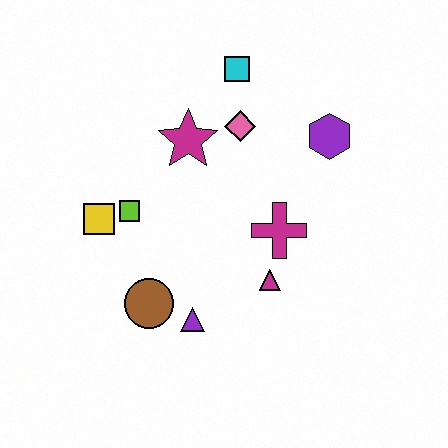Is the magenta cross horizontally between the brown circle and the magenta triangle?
No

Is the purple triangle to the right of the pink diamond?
No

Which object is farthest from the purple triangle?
The cyan square is farthest from the purple triangle.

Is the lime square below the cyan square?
Yes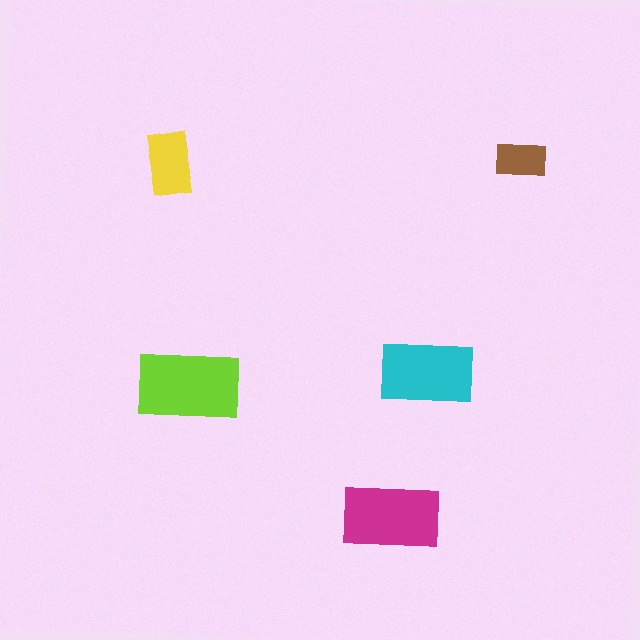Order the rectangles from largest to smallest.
the lime one, the magenta one, the cyan one, the yellow one, the brown one.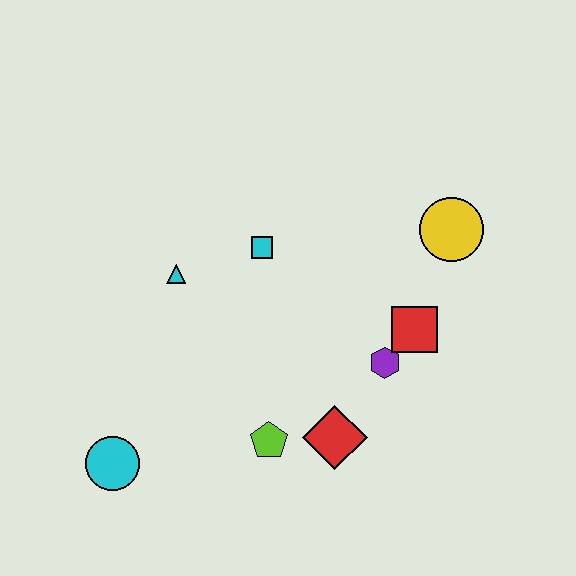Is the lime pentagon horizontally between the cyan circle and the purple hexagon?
Yes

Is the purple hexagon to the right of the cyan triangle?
Yes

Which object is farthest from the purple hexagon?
The cyan circle is farthest from the purple hexagon.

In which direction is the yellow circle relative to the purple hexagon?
The yellow circle is above the purple hexagon.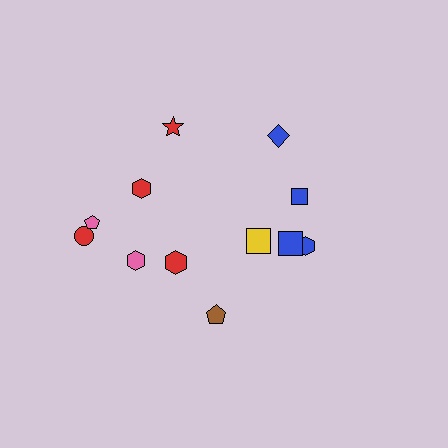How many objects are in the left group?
There are 7 objects.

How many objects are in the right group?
There are 5 objects.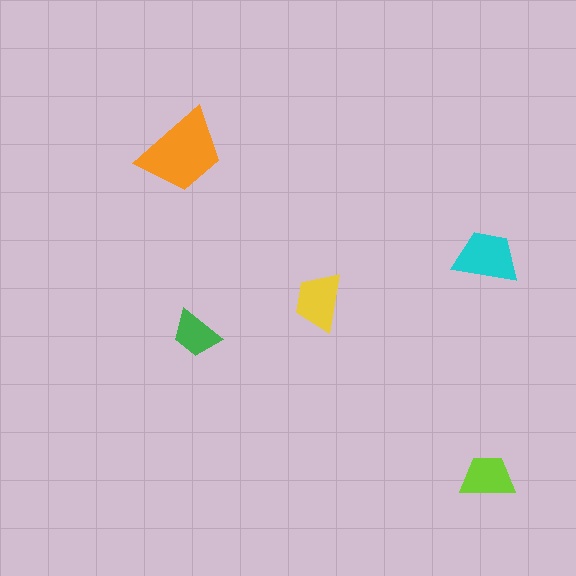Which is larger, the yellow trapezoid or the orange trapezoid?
The orange one.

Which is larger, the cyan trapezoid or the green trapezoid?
The cyan one.